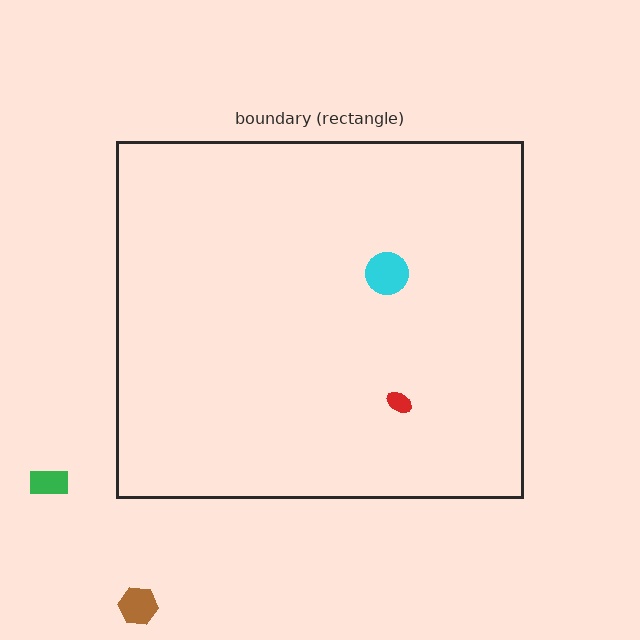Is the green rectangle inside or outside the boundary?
Outside.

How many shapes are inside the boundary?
2 inside, 2 outside.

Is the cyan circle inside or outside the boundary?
Inside.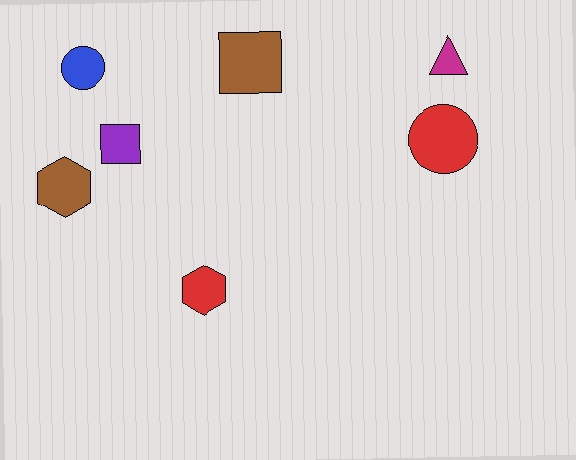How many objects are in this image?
There are 7 objects.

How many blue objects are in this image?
There is 1 blue object.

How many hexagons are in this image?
There are 2 hexagons.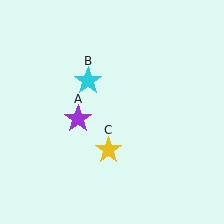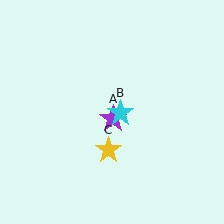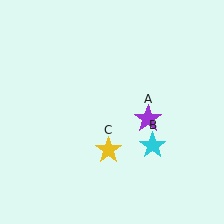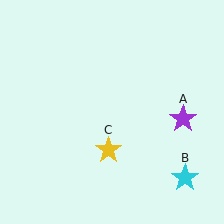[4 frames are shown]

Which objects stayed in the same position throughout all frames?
Yellow star (object C) remained stationary.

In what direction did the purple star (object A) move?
The purple star (object A) moved right.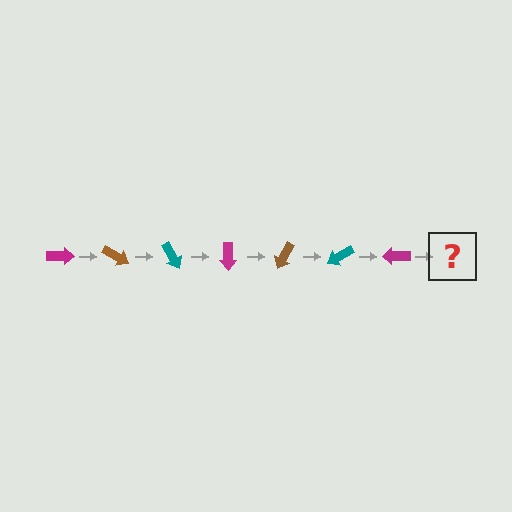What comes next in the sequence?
The next element should be a brown arrow, rotated 210 degrees from the start.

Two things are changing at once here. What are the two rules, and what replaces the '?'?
The two rules are that it rotates 30 degrees each step and the color cycles through magenta, brown, and teal. The '?' should be a brown arrow, rotated 210 degrees from the start.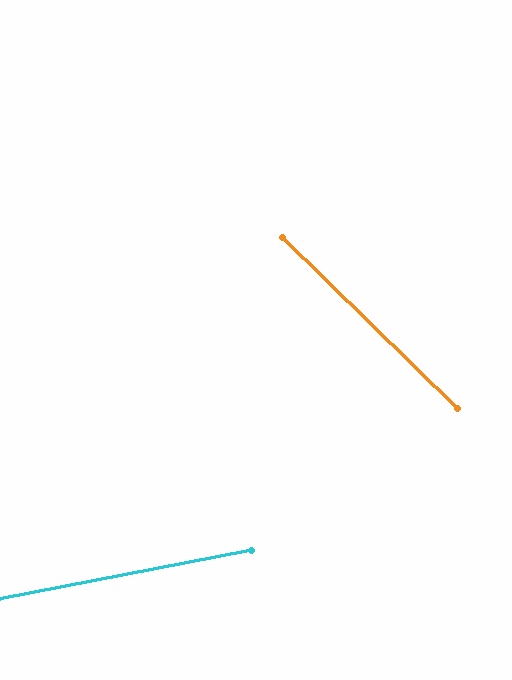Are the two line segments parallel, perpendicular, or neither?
Neither parallel nor perpendicular — they differ by about 55°.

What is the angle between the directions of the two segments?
Approximately 55 degrees.